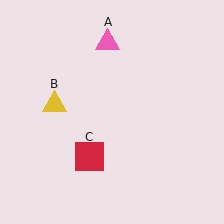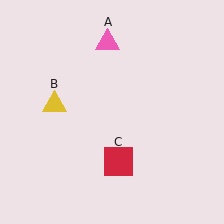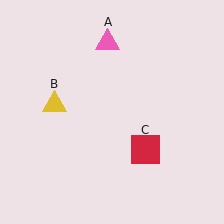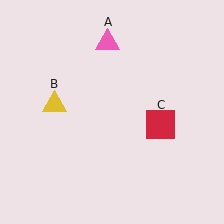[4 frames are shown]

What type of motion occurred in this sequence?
The red square (object C) rotated counterclockwise around the center of the scene.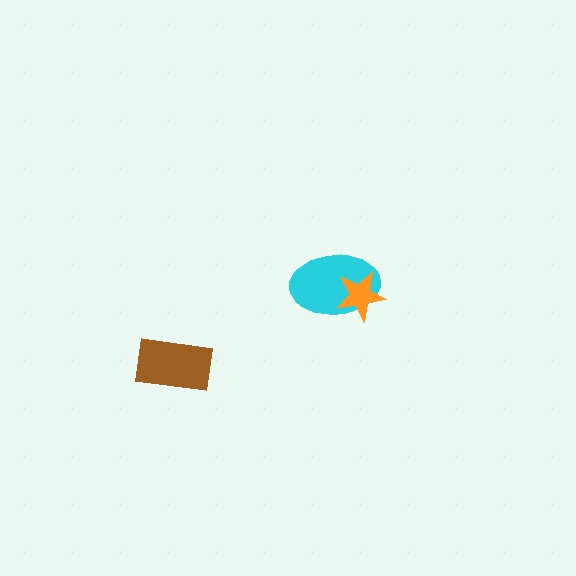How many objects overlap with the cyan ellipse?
1 object overlaps with the cyan ellipse.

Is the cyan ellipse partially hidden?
Yes, it is partially covered by another shape.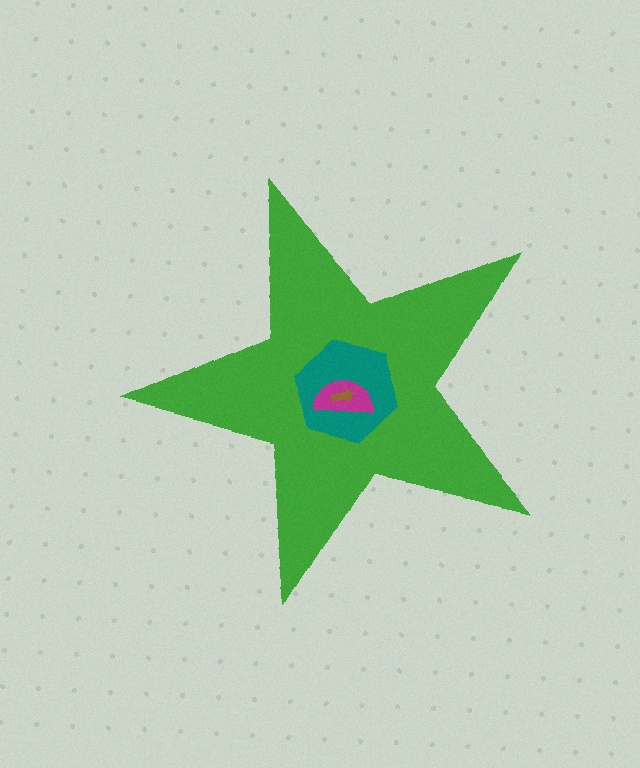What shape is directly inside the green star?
The teal hexagon.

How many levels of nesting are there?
4.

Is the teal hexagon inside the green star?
Yes.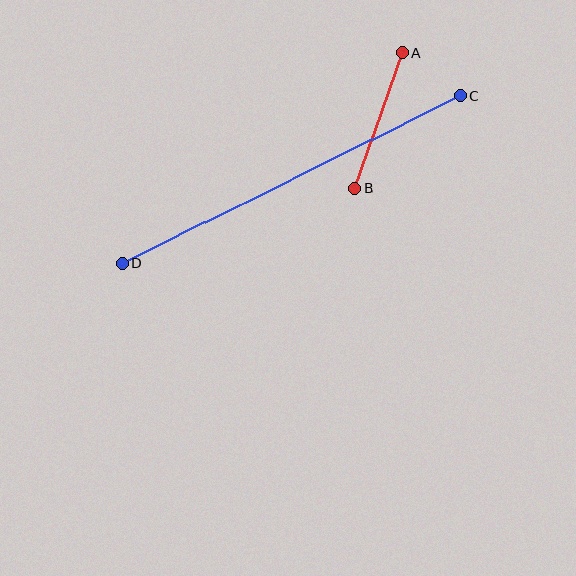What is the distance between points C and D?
The distance is approximately 377 pixels.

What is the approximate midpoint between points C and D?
The midpoint is at approximately (291, 180) pixels.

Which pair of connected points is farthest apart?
Points C and D are farthest apart.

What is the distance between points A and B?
The distance is approximately 145 pixels.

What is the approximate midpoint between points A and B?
The midpoint is at approximately (379, 121) pixels.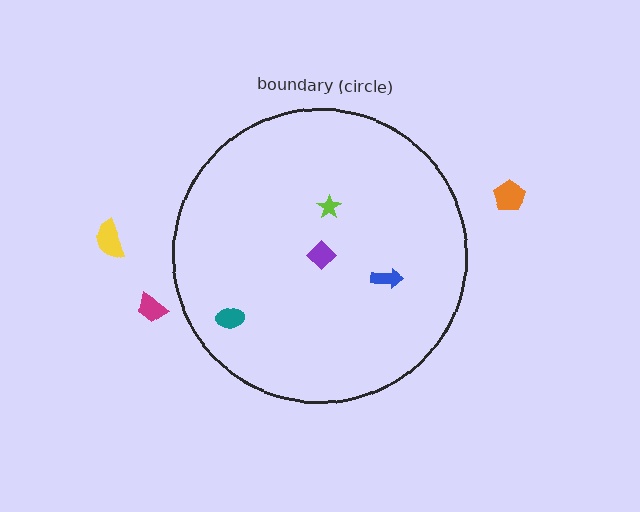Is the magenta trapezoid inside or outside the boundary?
Outside.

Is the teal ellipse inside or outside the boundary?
Inside.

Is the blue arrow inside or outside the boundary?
Inside.